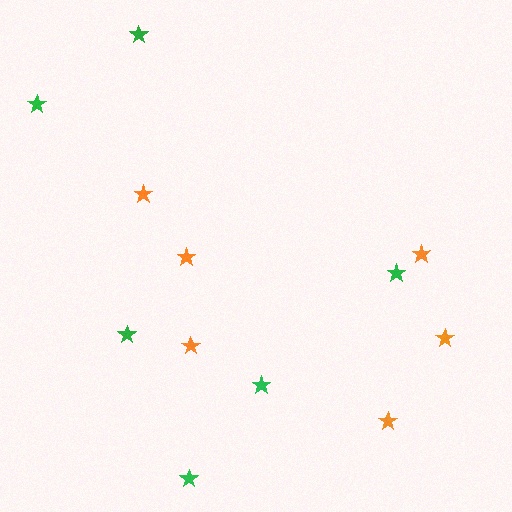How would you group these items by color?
There are 2 groups: one group of orange stars (6) and one group of green stars (6).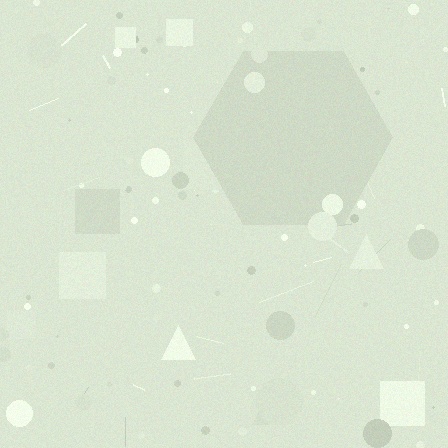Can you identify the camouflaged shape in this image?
The camouflaged shape is a hexagon.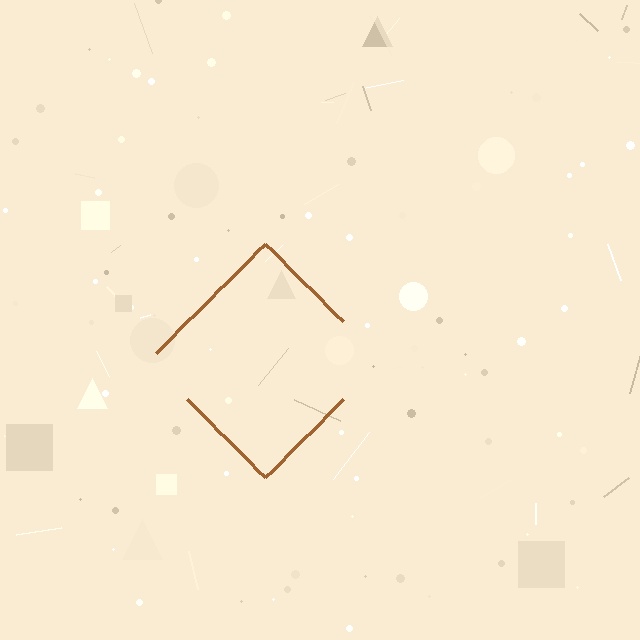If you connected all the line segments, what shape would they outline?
They would outline a diamond.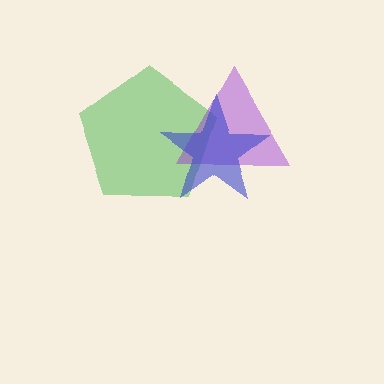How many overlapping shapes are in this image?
There are 3 overlapping shapes in the image.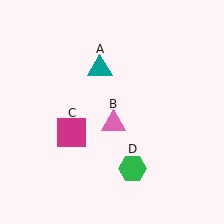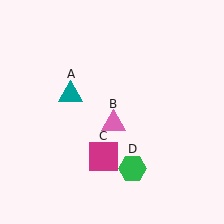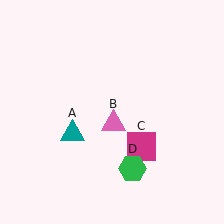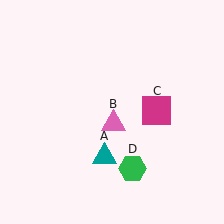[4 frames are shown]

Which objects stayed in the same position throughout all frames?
Pink triangle (object B) and green hexagon (object D) remained stationary.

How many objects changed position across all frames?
2 objects changed position: teal triangle (object A), magenta square (object C).